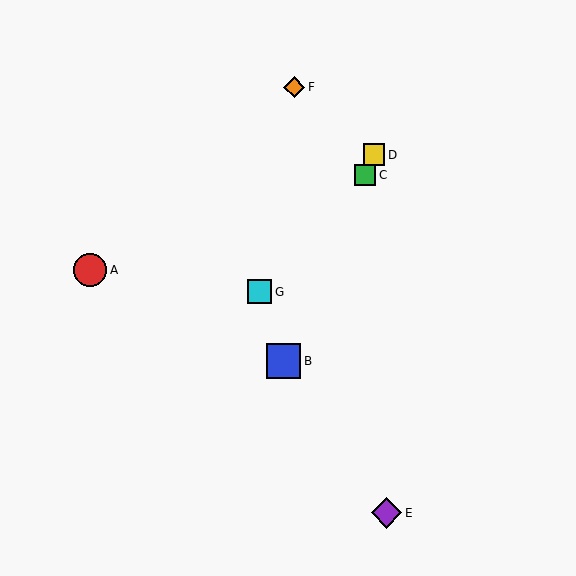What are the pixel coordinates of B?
Object B is at (283, 361).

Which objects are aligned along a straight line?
Objects B, C, D are aligned along a straight line.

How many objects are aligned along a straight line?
3 objects (B, C, D) are aligned along a straight line.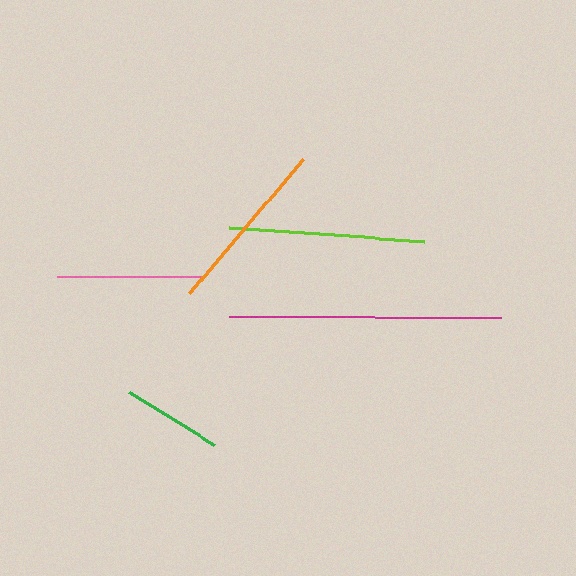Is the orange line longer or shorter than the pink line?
The orange line is longer than the pink line.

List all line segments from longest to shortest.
From longest to shortest: magenta, lime, orange, pink, green.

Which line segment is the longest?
The magenta line is the longest at approximately 273 pixels.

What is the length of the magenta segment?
The magenta segment is approximately 273 pixels long.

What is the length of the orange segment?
The orange segment is approximately 176 pixels long.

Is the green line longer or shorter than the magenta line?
The magenta line is longer than the green line.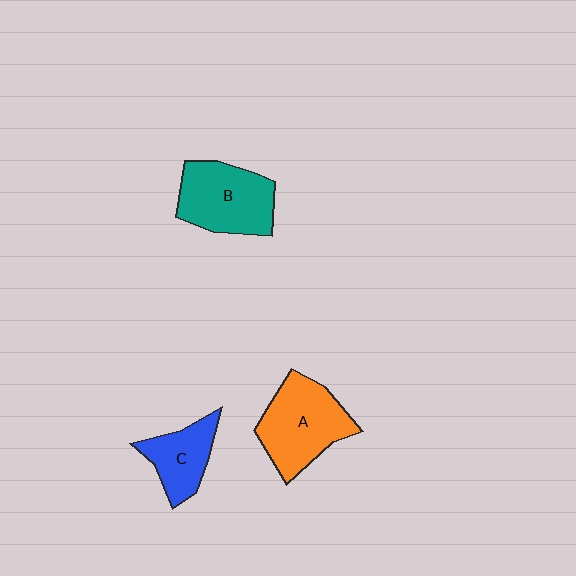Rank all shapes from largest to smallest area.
From largest to smallest: A (orange), B (teal), C (blue).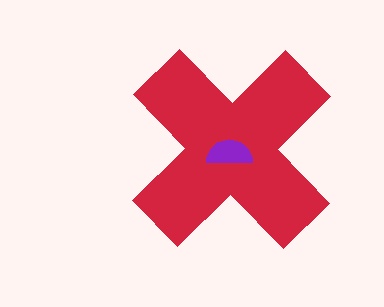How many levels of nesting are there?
2.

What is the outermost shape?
The red cross.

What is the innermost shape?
The purple semicircle.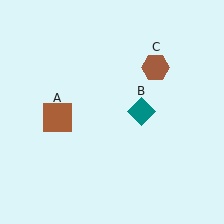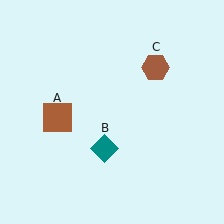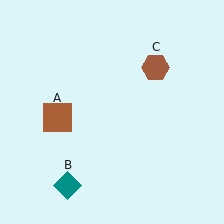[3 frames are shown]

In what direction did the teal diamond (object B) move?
The teal diamond (object B) moved down and to the left.